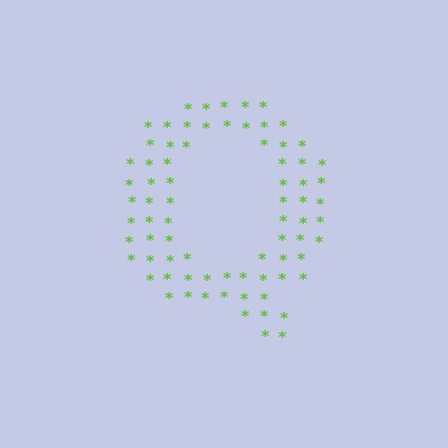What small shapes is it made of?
It is made of small asterisks.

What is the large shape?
The large shape is the letter Q.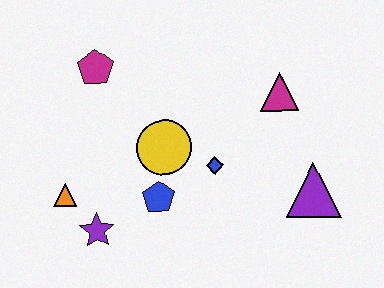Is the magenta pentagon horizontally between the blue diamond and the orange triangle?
Yes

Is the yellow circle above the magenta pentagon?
No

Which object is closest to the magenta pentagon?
The yellow circle is closest to the magenta pentagon.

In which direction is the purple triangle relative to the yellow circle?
The purple triangle is to the right of the yellow circle.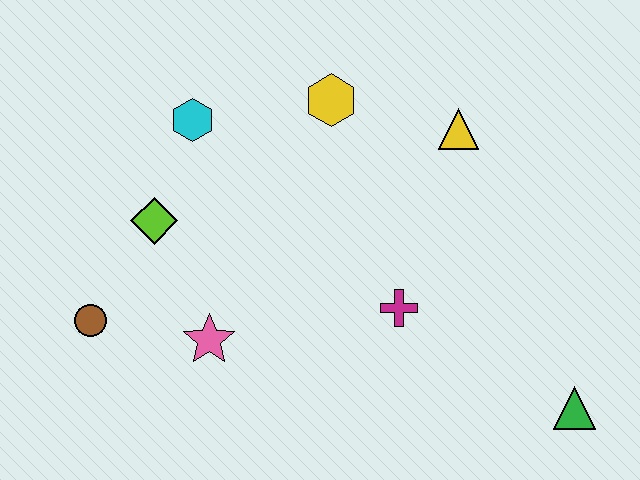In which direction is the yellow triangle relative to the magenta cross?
The yellow triangle is above the magenta cross.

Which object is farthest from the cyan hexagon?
The green triangle is farthest from the cyan hexagon.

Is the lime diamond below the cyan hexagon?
Yes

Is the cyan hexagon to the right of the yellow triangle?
No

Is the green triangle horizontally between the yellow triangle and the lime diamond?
No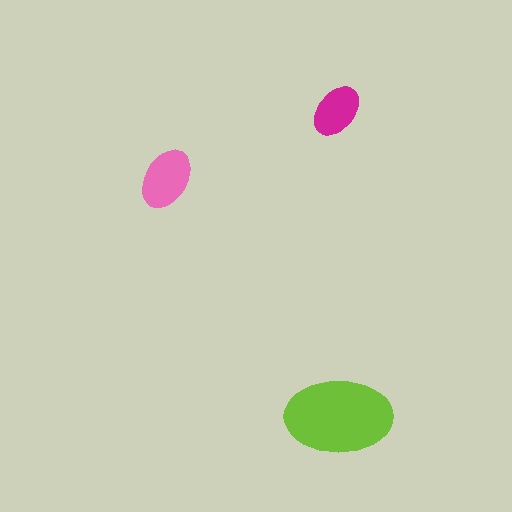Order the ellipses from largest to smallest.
the lime one, the pink one, the magenta one.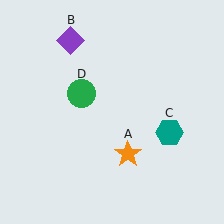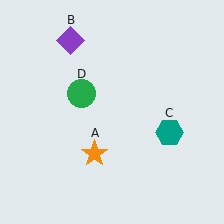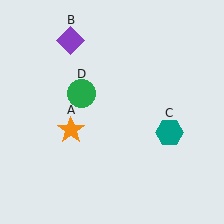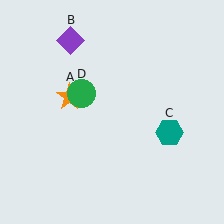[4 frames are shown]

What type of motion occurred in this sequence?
The orange star (object A) rotated clockwise around the center of the scene.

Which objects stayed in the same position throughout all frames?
Purple diamond (object B) and teal hexagon (object C) and green circle (object D) remained stationary.